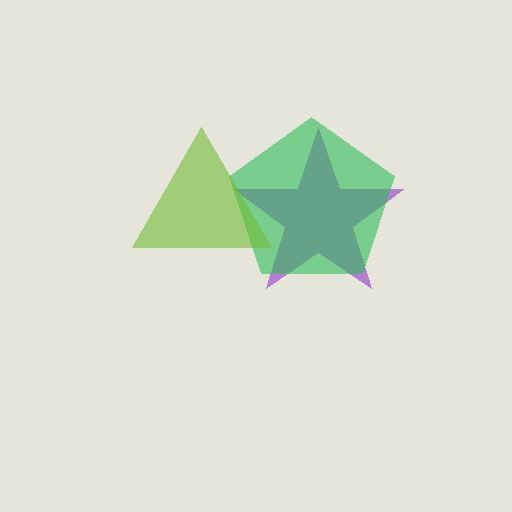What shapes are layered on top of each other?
The layered shapes are: a purple star, a green pentagon, a lime triangle.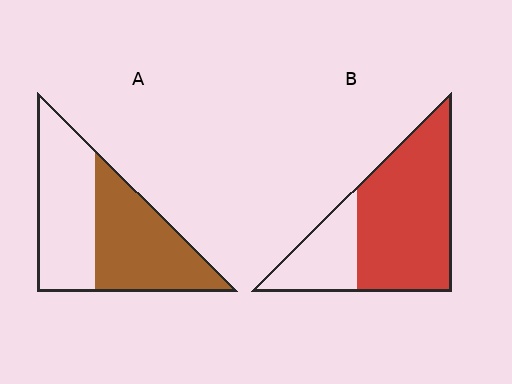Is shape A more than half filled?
Roughly half.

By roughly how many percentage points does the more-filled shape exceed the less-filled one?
By roughly 20 percentage points (B over A).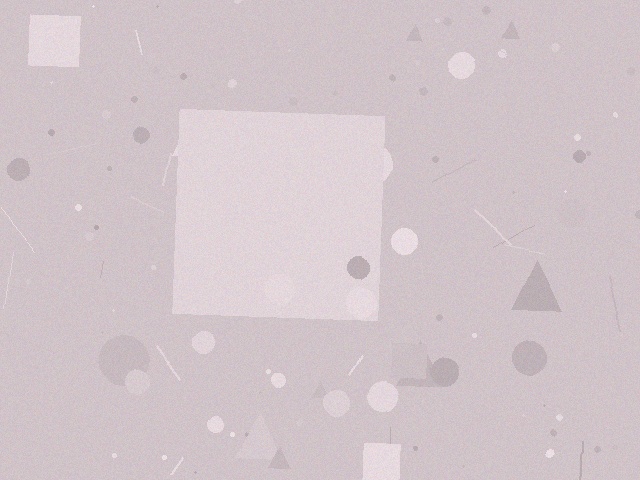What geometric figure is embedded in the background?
A square is embedded in the background.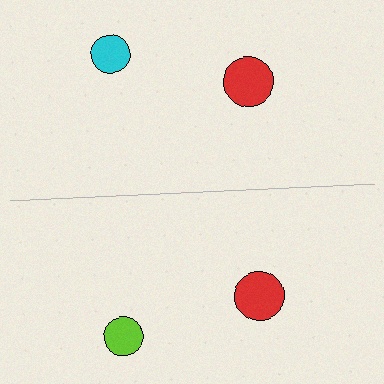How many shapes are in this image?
There are 4 shapes in this image.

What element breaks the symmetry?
The lime circle on the bottom side breaks the symmetry — its mirror counterpart is cyan.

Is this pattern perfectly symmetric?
No, the pattern is not perfectly symmetric. The lime circle on the bottom side breaks the symmetry — its mirror counterpart is cyan.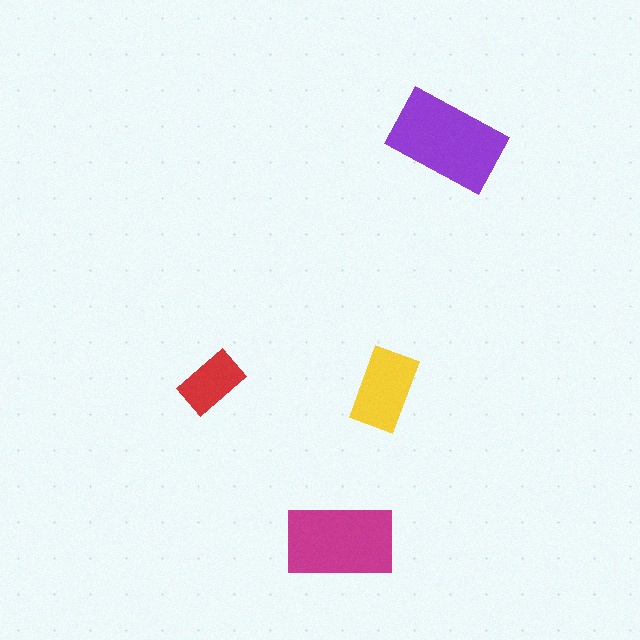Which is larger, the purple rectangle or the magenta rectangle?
The purple one.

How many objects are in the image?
There are 4 objects in the image.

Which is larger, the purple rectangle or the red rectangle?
The purple one.